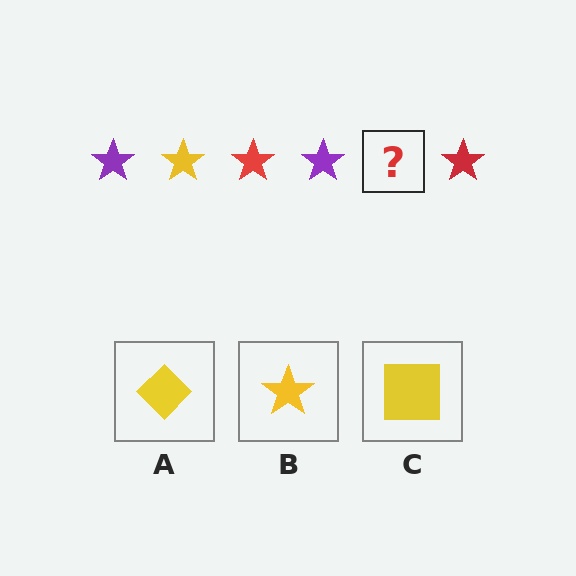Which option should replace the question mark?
Option B.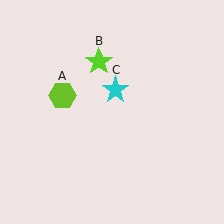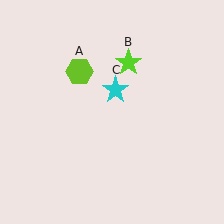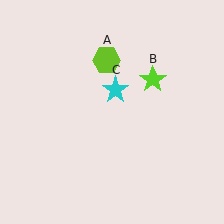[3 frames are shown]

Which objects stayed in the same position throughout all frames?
Cyan star (object C) remained stationary.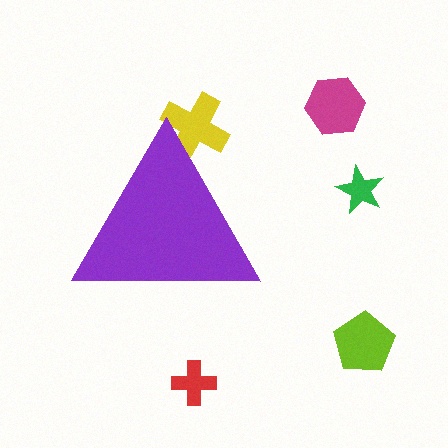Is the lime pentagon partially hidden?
No, the lime pentagon is fully visible.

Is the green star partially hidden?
No, the green star is fully visible.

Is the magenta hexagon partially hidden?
No, the magenta hexagon is fully visible.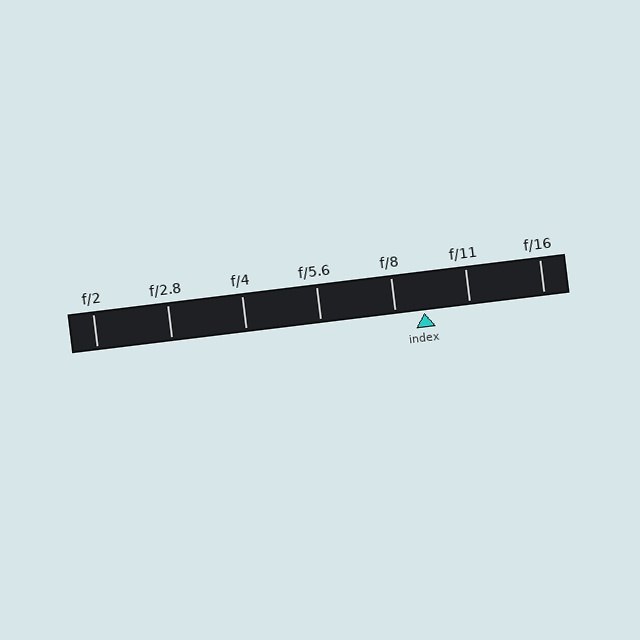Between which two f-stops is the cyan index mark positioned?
The index mark is between f/8 and f/11.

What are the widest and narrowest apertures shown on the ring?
The widest aperture shown is f/2 and the narrowest is f/16.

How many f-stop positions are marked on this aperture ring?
There are 7 f-stop positions marked.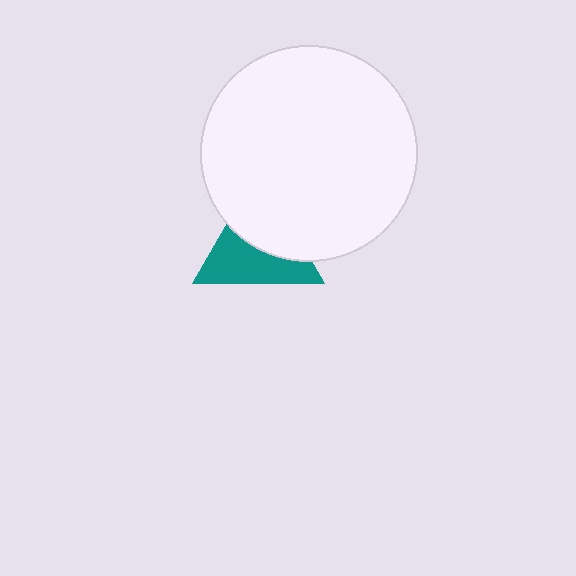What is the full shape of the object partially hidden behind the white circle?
The partially hidden object is a teal triangle.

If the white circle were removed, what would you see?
You would see the complete teal triangle.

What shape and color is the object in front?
The object in front is a white circle.